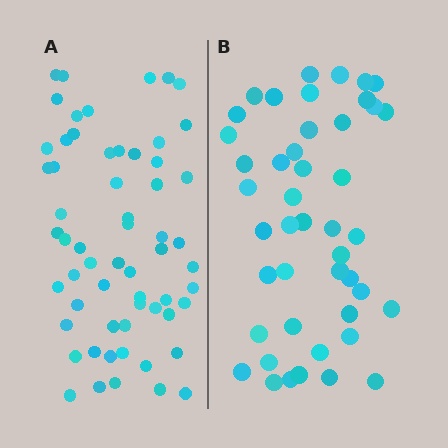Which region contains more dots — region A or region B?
Region A (the left region) has more dots.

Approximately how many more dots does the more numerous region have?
Region A has approximately 15 more dots than region B.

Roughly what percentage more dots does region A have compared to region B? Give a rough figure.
About 35% more.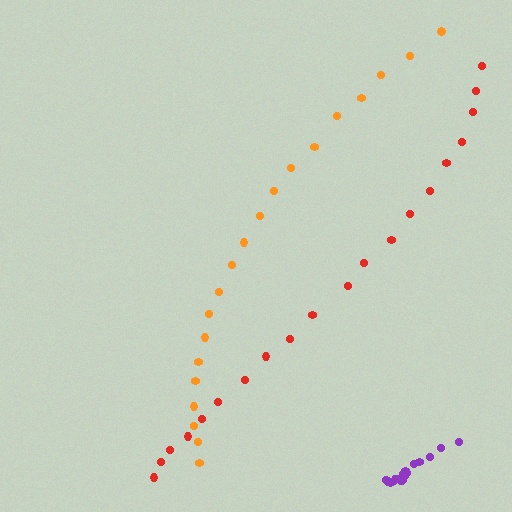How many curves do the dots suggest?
There are 3 distinct paths.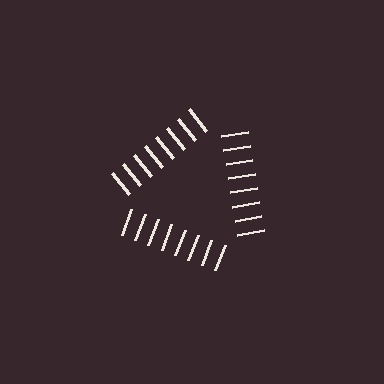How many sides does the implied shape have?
3 sides — the line-ends trace a triangle.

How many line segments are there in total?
24 — 8 along each of the 3 edges.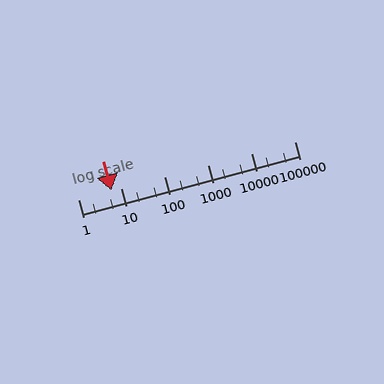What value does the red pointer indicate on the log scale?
The pointer indicates approximately 5.8.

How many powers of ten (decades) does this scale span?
The scale spans 5 decades, from 1 to 100000.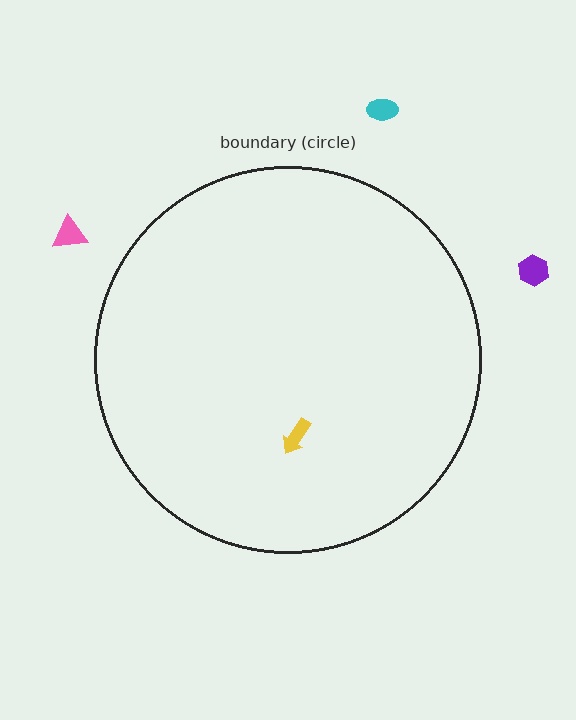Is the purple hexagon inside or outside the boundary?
Outside.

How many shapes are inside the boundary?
1 inside, 3 outside.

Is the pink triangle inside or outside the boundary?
Outside.